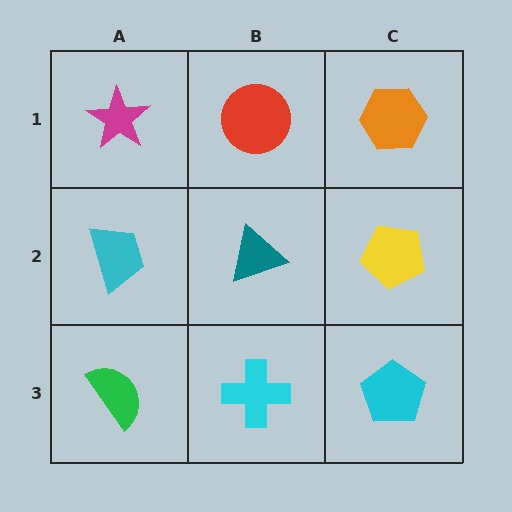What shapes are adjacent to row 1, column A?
A cyan trapezoid (row 2, column A), a red circle (row 1, column B).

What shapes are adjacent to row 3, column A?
A cyan trapezoid (row 2, column A), a cyan cross (row 3, column B).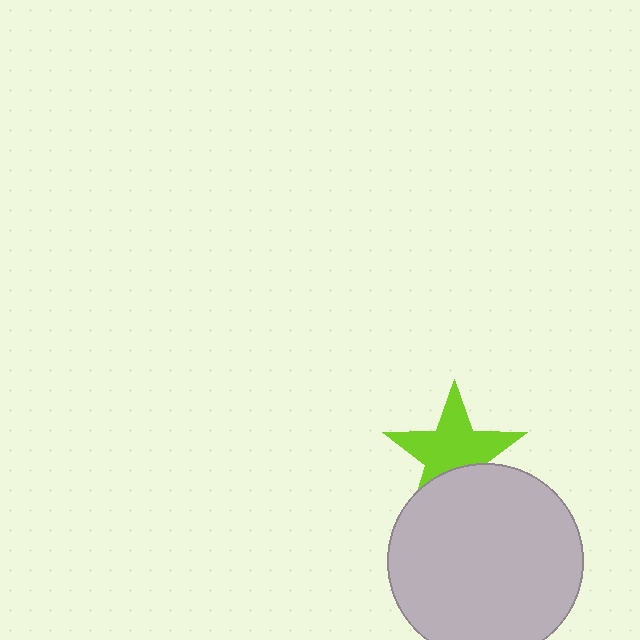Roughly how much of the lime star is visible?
Most of it is visible (roughly 69%).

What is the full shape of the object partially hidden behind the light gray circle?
The partially hidden object is a lime star.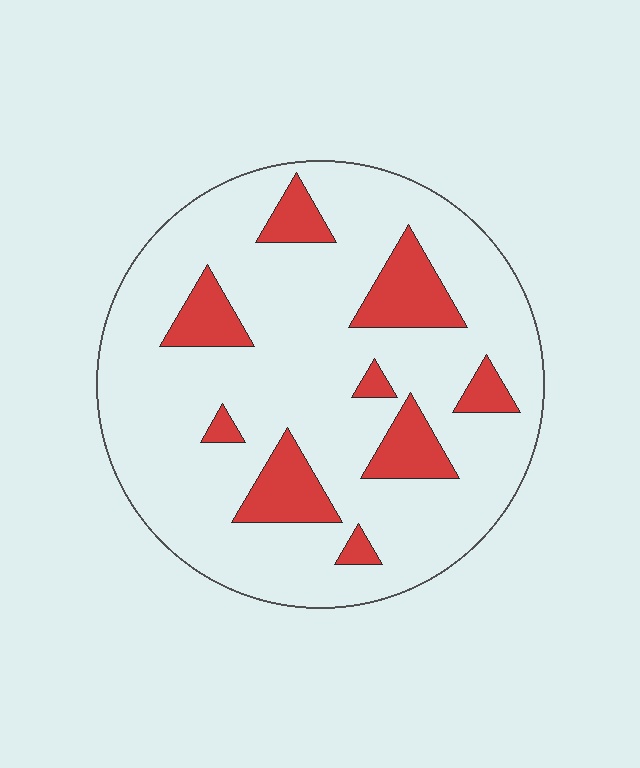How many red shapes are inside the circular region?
9.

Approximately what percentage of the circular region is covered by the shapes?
Approximately 20%.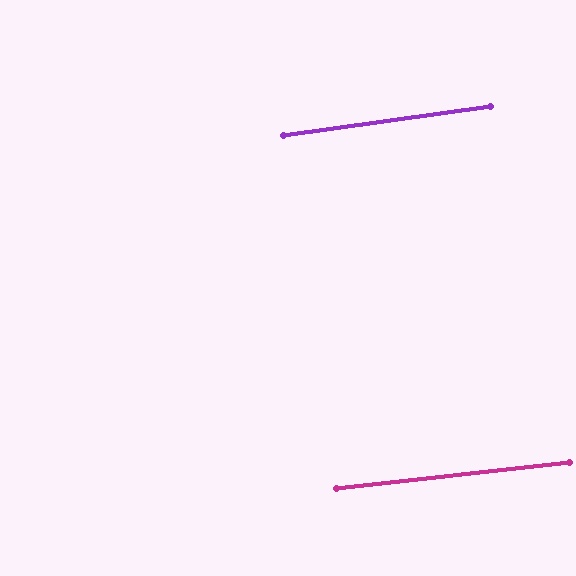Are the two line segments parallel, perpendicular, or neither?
Parallel — their directions differ by only 1.8°.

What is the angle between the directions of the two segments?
Approximately 2 degrees.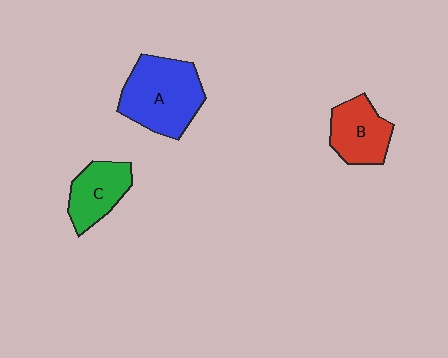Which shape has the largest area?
Shape A (blue).